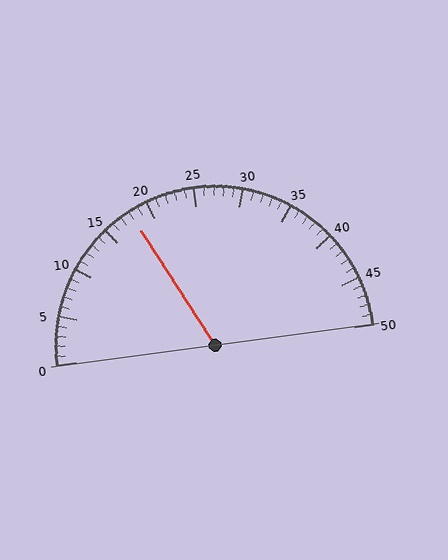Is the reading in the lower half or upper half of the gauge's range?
The reading is in the lower half of the range (0 to 50).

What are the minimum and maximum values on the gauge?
The gauge ranges from 0 to 50.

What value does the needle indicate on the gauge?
The needle indicates approximately 18.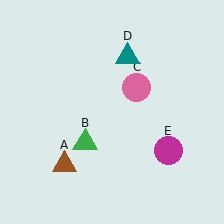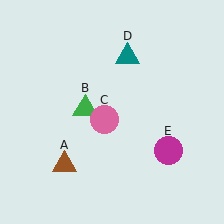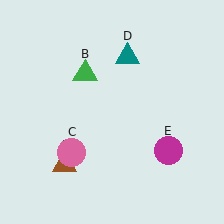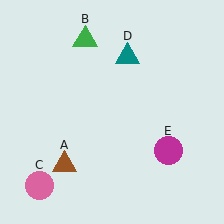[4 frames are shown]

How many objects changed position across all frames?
2 objects changed position: green triangle (object B), pink circle (object C).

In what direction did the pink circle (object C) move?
The pink circle (object C) moved down and to the left.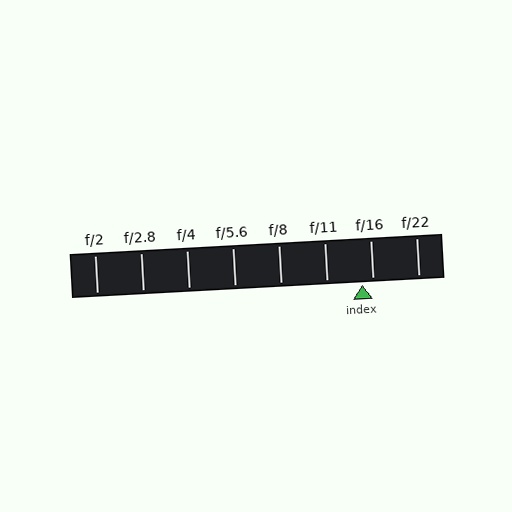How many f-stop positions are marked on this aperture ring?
There are 8 f-stop positions marked.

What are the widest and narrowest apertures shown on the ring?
The widest aperture shown is f/2 and the narrowest is f/22.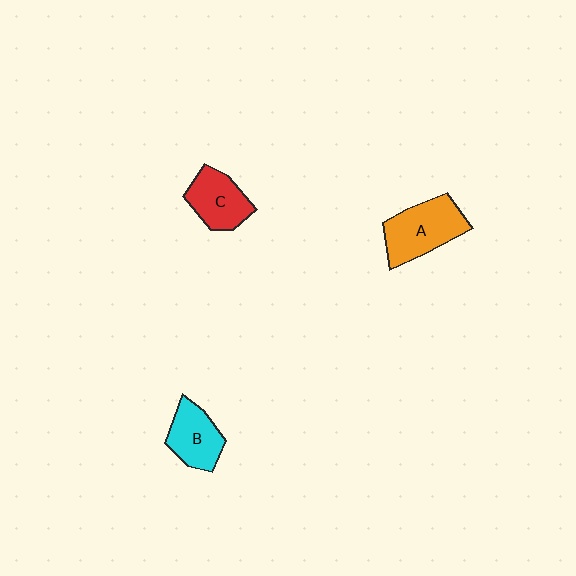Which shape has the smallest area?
Shape B (cyan).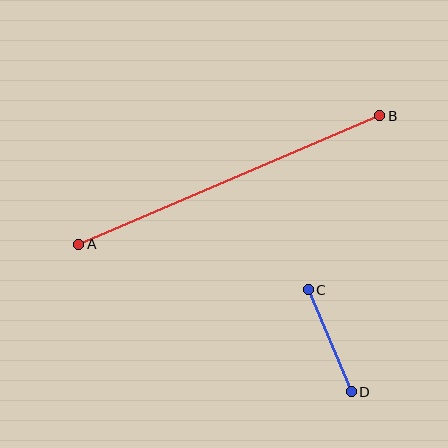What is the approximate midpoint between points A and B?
The midpoint is at approximately (229, 180) pixels.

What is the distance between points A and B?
The distance is approximately 327 pixels.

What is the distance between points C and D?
The distance is approximately 111 pixels.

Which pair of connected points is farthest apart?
Points A and B are farthest apart.